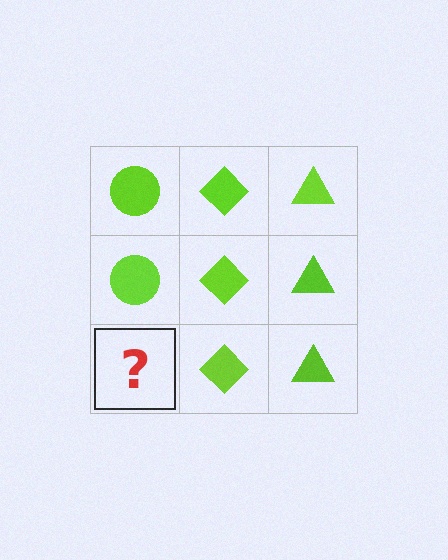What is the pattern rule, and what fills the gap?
The rule is that each column has a consistent shape. The gap should be filled with a lime circle.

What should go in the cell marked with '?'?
The missing cell should contain a lime circle.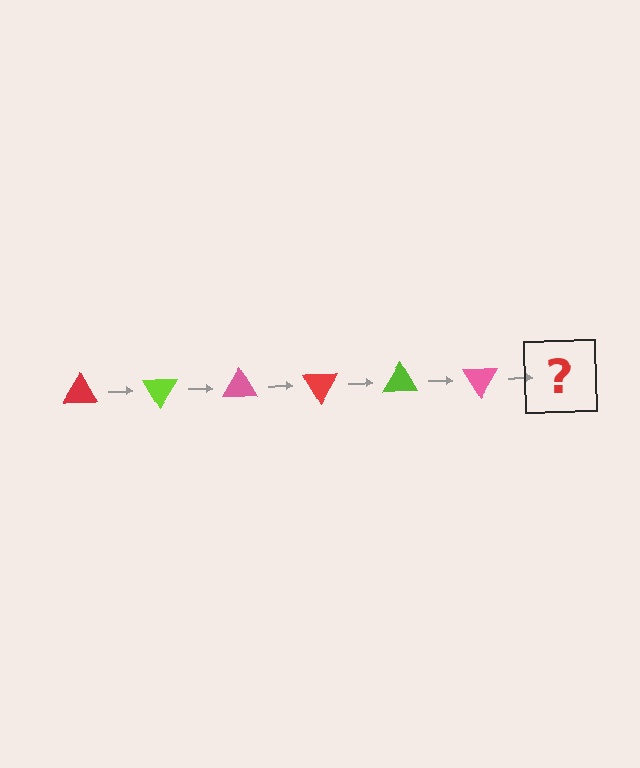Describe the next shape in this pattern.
It should be a red triangle, rotated 360 degrees from the start.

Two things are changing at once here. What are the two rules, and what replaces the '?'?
The two rules are that it rotates 60 degrees each step and the color cycles through red, lime, and pink. The '?' should be a red triangle, rotated 360 degrees from the start.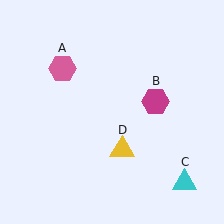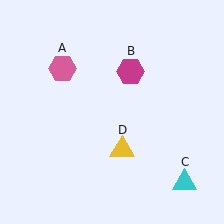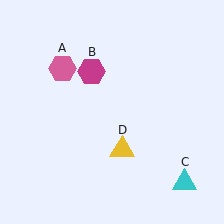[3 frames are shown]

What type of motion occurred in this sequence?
The magenta hexagon (object B) rotated counterclockwise around the center of the scene.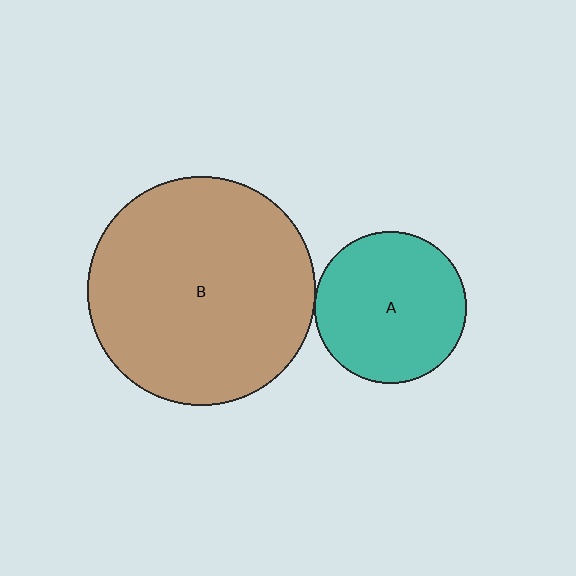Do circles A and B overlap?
Yes.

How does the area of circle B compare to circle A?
Approximately 2.2 times.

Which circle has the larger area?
Circle B (brown).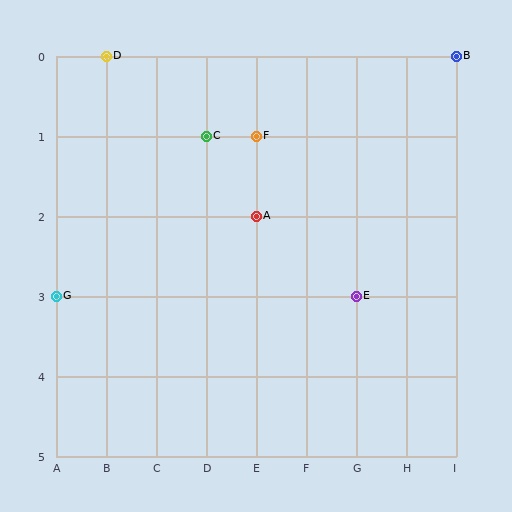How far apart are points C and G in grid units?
Points C and G are 3 columns and 2 rows apart (about 3.6 grid units diagonally).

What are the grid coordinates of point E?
Point E is at grid coordinates (G, 3).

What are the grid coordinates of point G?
Point G is at grid coordinates (A, 3).